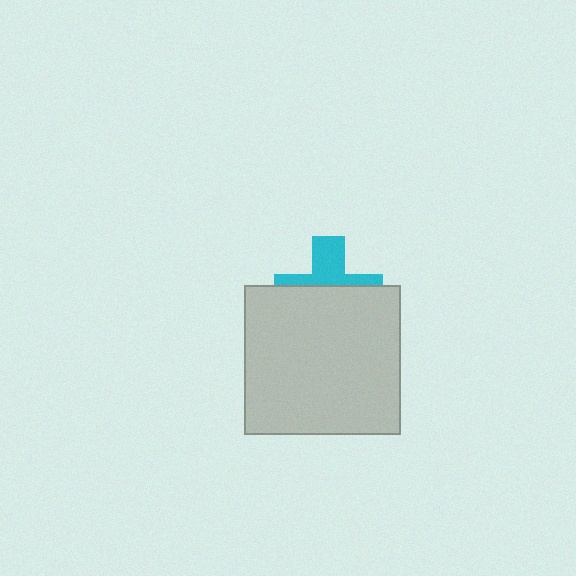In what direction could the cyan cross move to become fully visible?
The cyan cross could move up. That would shift it out from behind the light gray rectangle entirely.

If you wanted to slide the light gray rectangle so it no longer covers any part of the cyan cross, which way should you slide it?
Slide it down — that is the most direct way to separate the two shapes.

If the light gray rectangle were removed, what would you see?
You would see the complete cyan cross.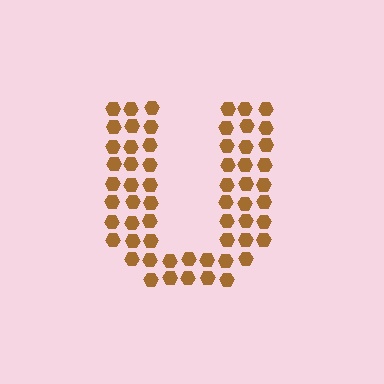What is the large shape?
The large shape is the letter U.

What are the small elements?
The small elements are hexagons.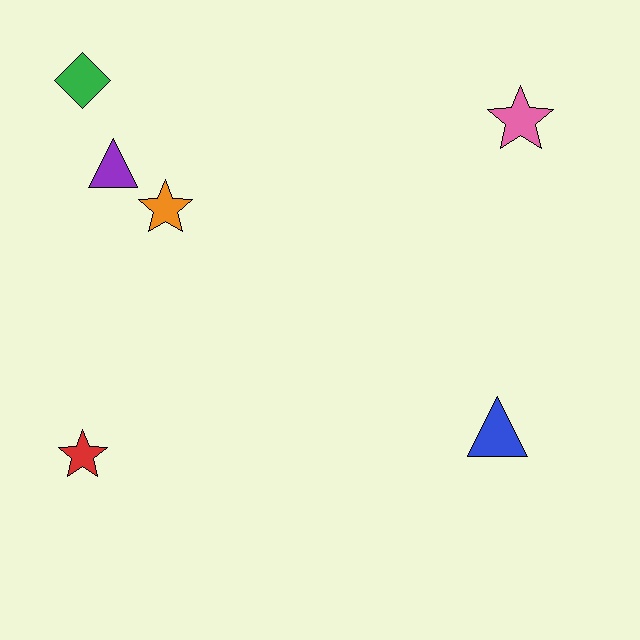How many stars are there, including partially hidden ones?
There are 3 stars.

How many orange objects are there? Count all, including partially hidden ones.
There is 1 orange object.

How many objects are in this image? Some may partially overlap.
There are 6 objects.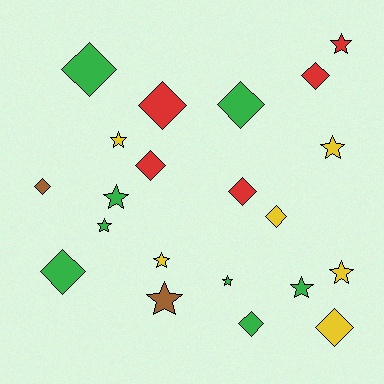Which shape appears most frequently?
Diamond, with 11 objects.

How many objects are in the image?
There are 21 objects.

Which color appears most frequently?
Green, with 8 objects.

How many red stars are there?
There is 1 red star.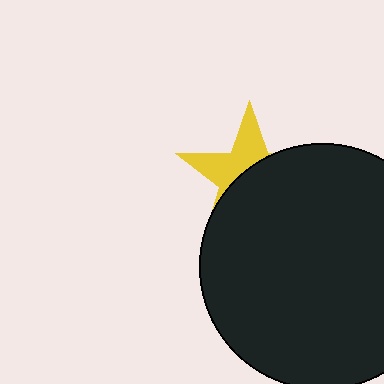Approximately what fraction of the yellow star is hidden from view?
Roughly 61% of the yellow star is hidden behind the black circle.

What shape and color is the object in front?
The object in front is a black circle.